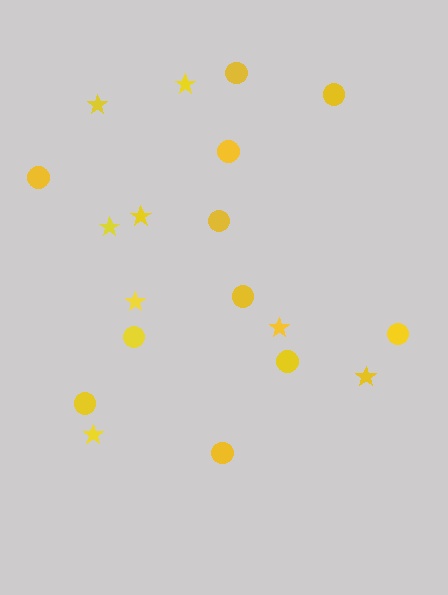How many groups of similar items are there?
There are 2 groups: one group of circles (11) and one group of stars (8).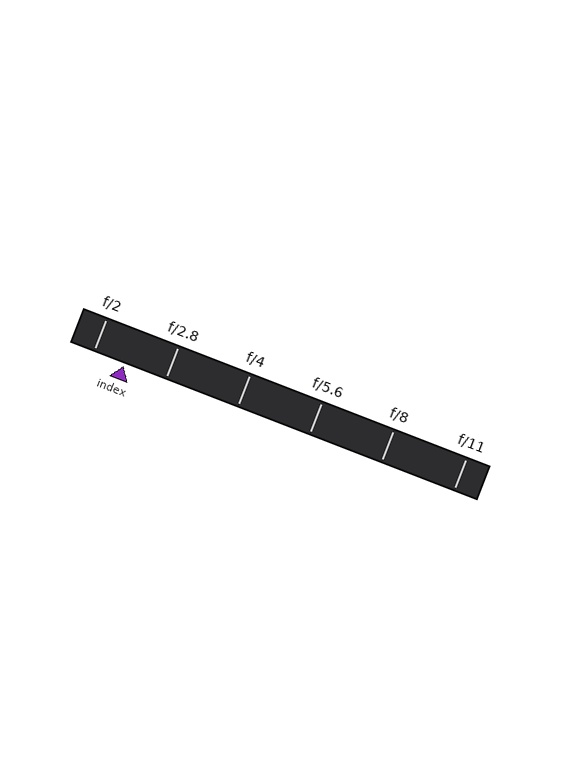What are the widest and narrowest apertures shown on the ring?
The widest aperture shown is f/2 and the narrowest is f/11.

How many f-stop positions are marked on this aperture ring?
There are 6 f-stop positions marked.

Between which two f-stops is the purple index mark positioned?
The index mark is between f/2 and f/2.8.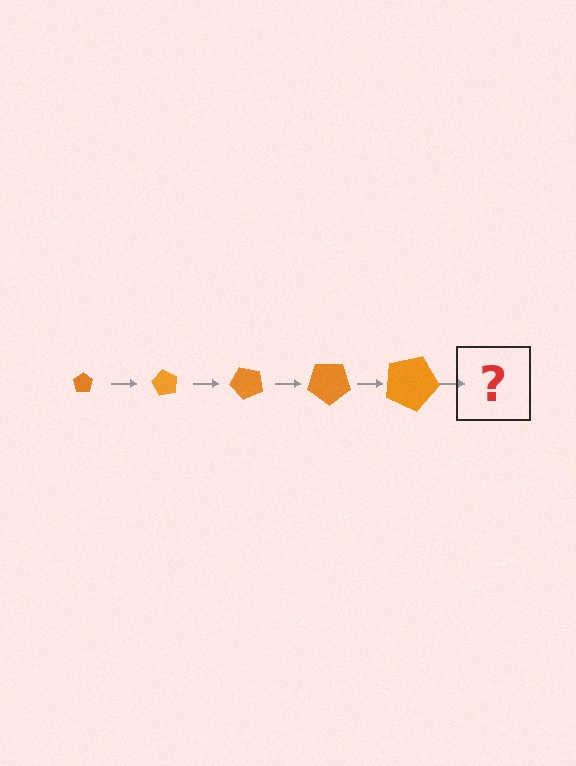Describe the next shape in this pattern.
It should be a pentagon, larger than the previous one and rotated 300 degrees from the start.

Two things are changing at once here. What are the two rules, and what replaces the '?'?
The two rules are that the pentagon grows larger each step and it rotates 60 degrees each step. The '?' should be a pentagon, larger than the previous one and rotated 300 degrees from the start.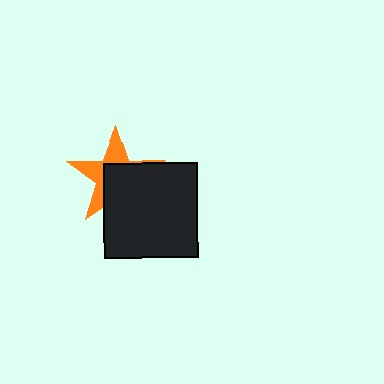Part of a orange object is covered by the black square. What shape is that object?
It is a star.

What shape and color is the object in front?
The object in front is a black square.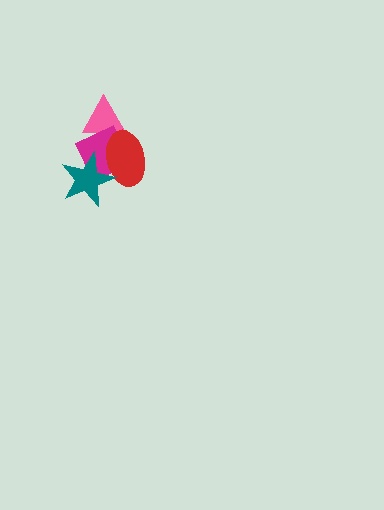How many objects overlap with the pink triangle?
2 objects overlap with the pink triangle.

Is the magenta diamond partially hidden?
Yes, it is partially covered by another shape.